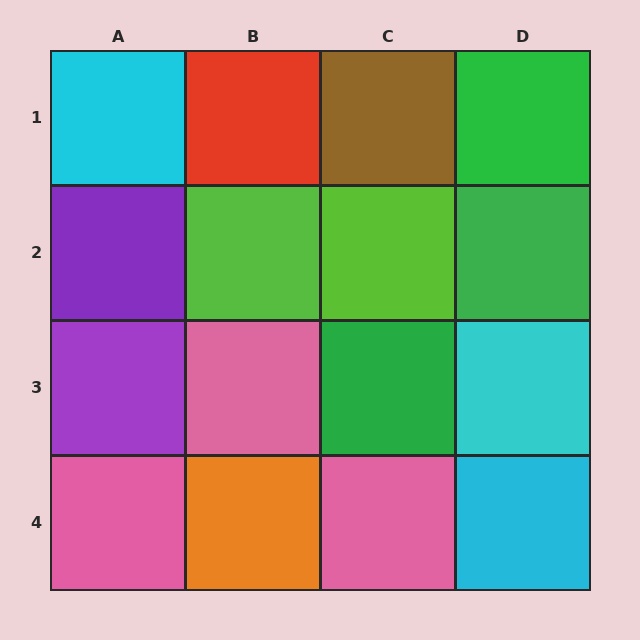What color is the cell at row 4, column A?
Pink.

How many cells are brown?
1 cell is brown.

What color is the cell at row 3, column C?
Green.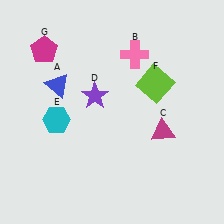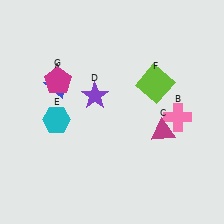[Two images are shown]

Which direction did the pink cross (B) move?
The pink cross (B) moved down.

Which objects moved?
The objects that moved are: the pink cross (B), the magenta pentagon (G).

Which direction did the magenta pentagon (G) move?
The magenta pentagon (G) moved down.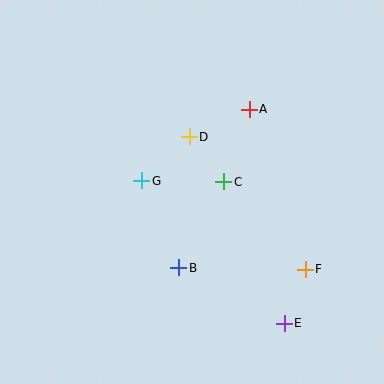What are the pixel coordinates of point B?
Point B is at (179, 268).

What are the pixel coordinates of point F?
Point F is at (305, 269).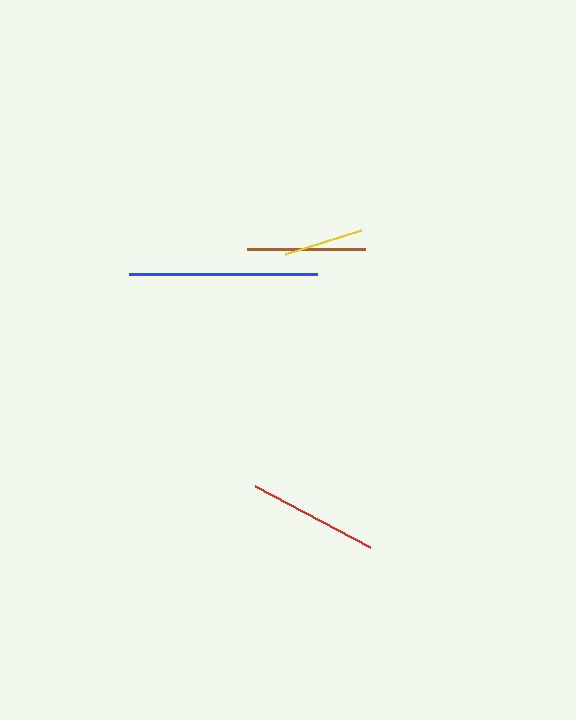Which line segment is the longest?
The blue line is the longest at approximately 188 pixels.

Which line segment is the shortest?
The yellow line is the shortest at approximately 80 pixels.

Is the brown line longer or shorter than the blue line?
The blue line is longer than the brown line.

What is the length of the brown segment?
The brown segment is approximately 118 pixels long.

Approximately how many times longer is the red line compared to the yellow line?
The red line is approximately 1.6 times the length of the yellow line.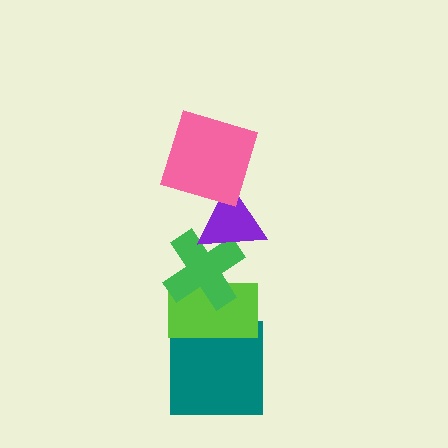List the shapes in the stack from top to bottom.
From top to bottom: the pink square, the purple triangle, the green cross, the lime rectangle, the teal square.